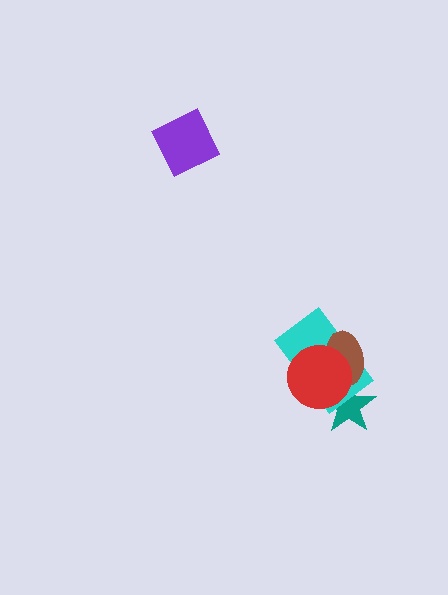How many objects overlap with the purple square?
0 objects overlap with the purple square.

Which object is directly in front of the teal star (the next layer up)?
The cyan rectangle is directly in front of the teal star.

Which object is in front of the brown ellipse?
The red circle is in front of the brown ellipse.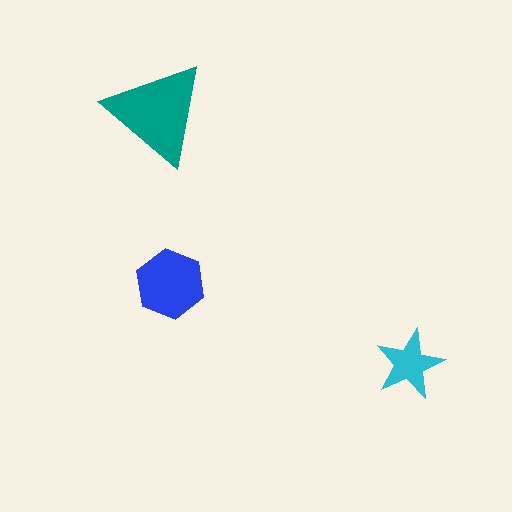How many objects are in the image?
There are 3 objects in the image.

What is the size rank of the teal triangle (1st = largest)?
1st.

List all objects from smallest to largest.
The cyan star, the blue hexagon, the teal triangle.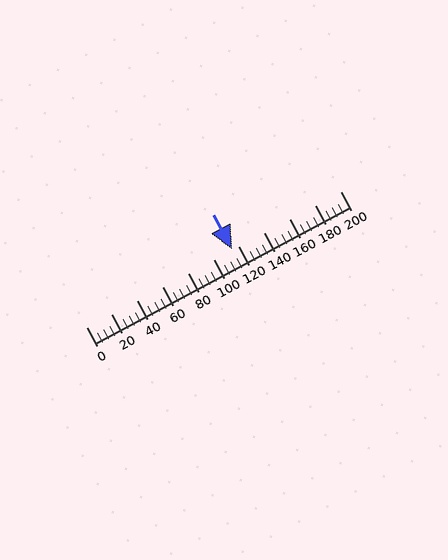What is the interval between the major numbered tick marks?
The major tick marks are spaced 20 units apart.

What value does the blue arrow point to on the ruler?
The blue arrow points to approximately 115.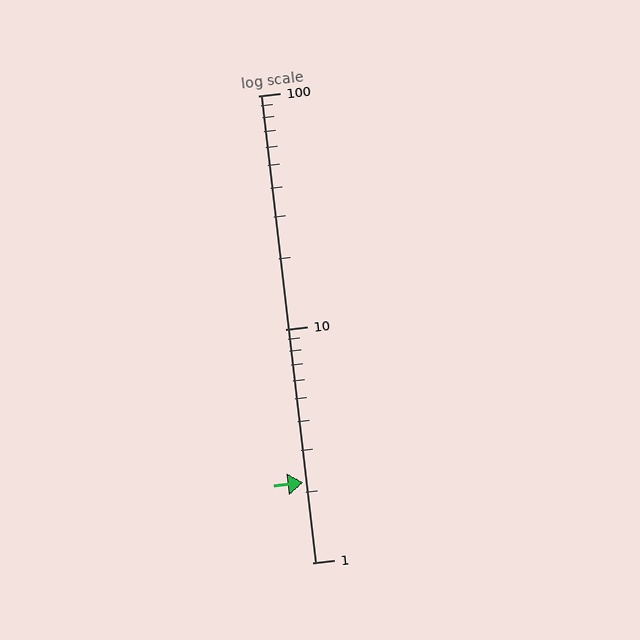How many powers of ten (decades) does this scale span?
The scale spans 2 decades, from 1 to 100.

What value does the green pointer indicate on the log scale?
The pointer indicates approximately 2.2.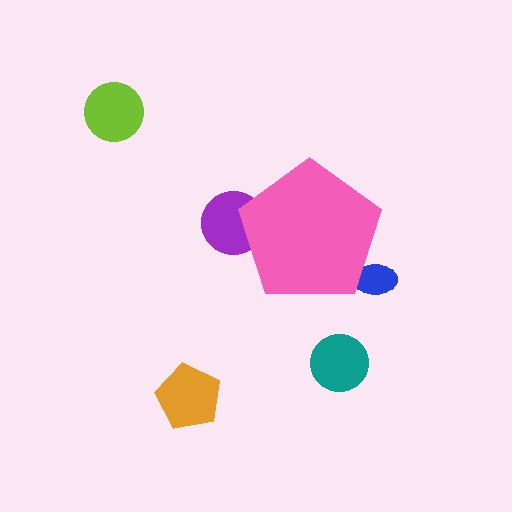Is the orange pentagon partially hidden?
No, the orange pentagon is fully visible.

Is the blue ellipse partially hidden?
Yes, the blue ellipse is partially hidden behind the pink pentagon.